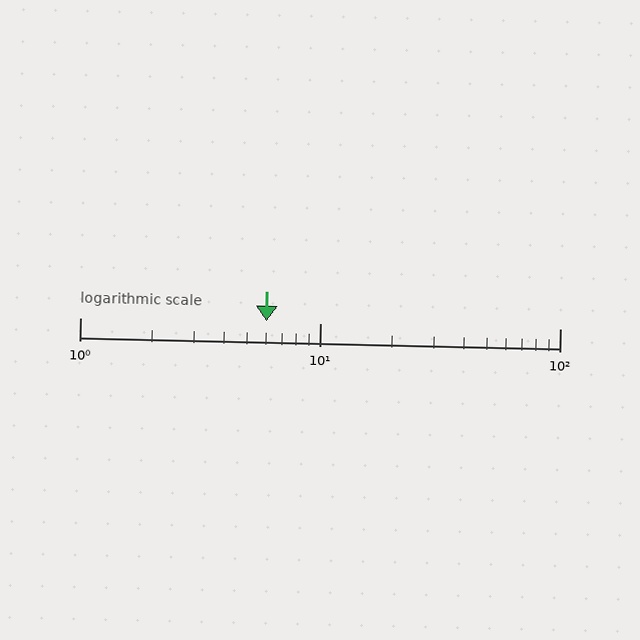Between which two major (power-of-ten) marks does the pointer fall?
The pointer is between 1 and 10.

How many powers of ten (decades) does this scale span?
The scale spans 2 decades, from 1 to 100.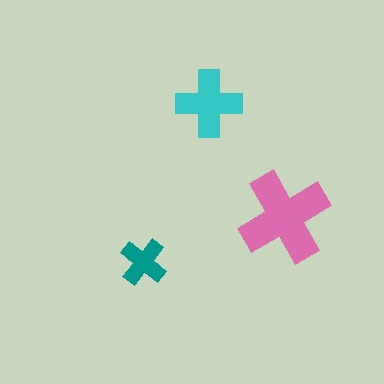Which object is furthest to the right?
The pink cross is rightmost.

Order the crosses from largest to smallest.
the pink one, the cyan one, the teal one.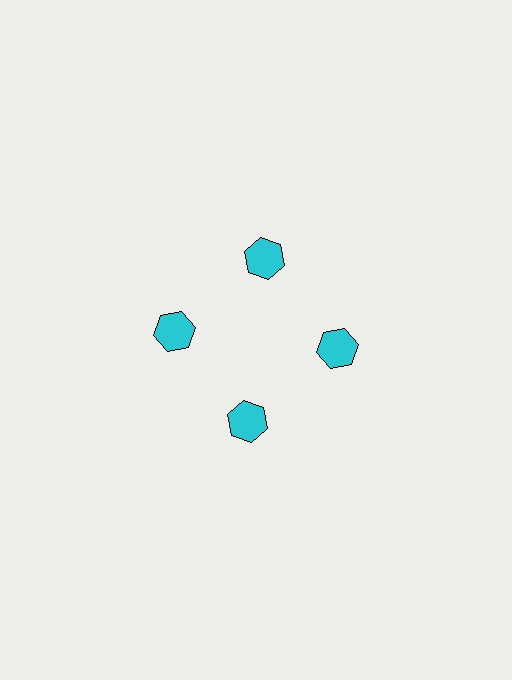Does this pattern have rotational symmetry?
Yes, this pattern has 4-fold rotational symmetry. It looks the same after rotating 90 degrees around the center.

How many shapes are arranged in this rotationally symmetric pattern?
There are 4 shapes, arranged in 4 groups of 1.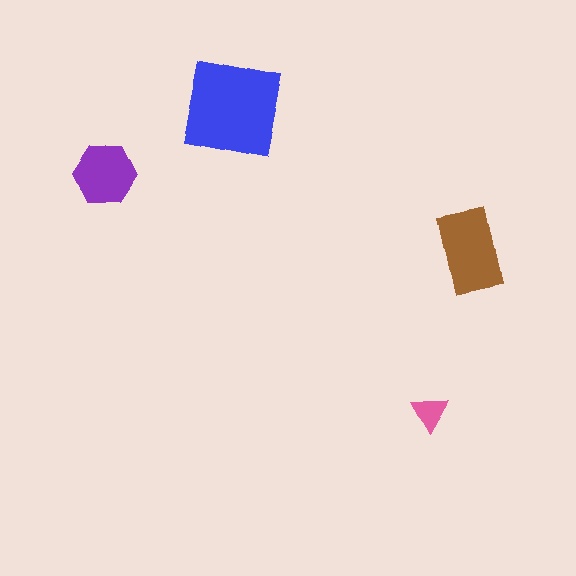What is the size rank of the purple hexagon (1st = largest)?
3rd.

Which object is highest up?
The blue square is topmost.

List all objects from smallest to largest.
The pink triangle, the purple hexagon, the brown rectangle, the blue square.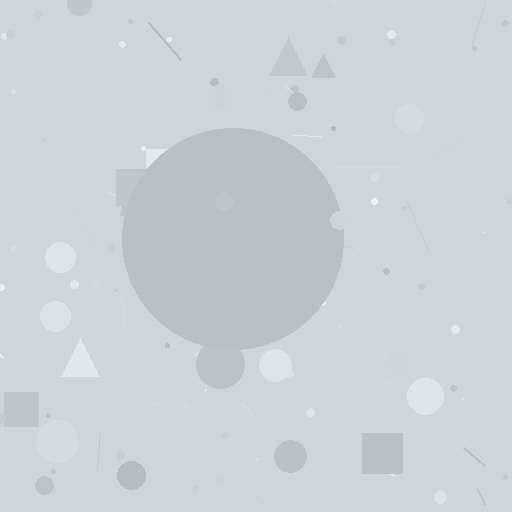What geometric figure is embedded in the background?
A circle is embedded in the background.